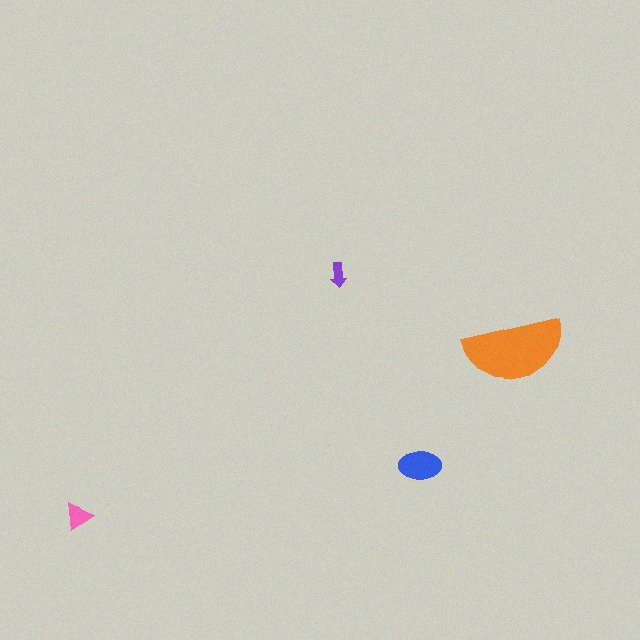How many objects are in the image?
There are 4 objects in the image.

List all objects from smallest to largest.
The purple arrow, the pink triangle, the blue ellipse, the orange semicircle.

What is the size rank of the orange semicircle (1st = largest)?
1st.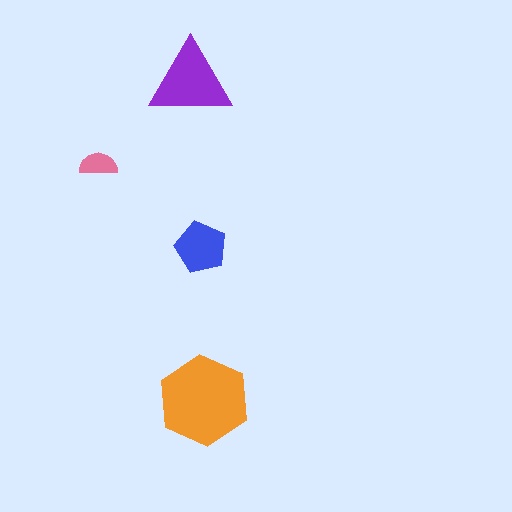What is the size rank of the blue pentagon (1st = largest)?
3rd.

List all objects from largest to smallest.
The orange hexagon, the purple triangle, the blue pentagon, the pink semicircle.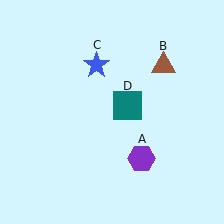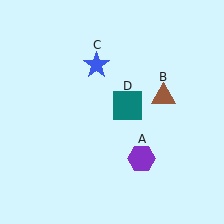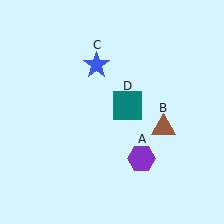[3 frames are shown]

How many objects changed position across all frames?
1 object changed position: brown triangle (object B).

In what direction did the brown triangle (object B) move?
The brown triangle (object B) moved down.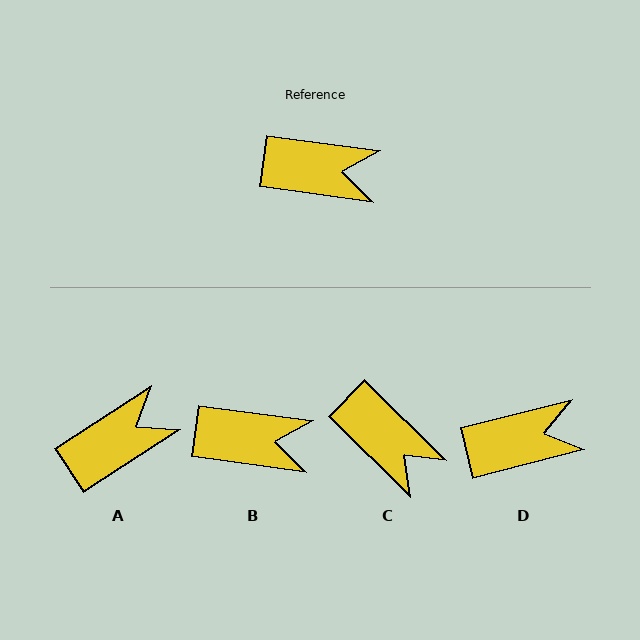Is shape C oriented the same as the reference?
No, it is off by about 37 degrees.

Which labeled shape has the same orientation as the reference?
B.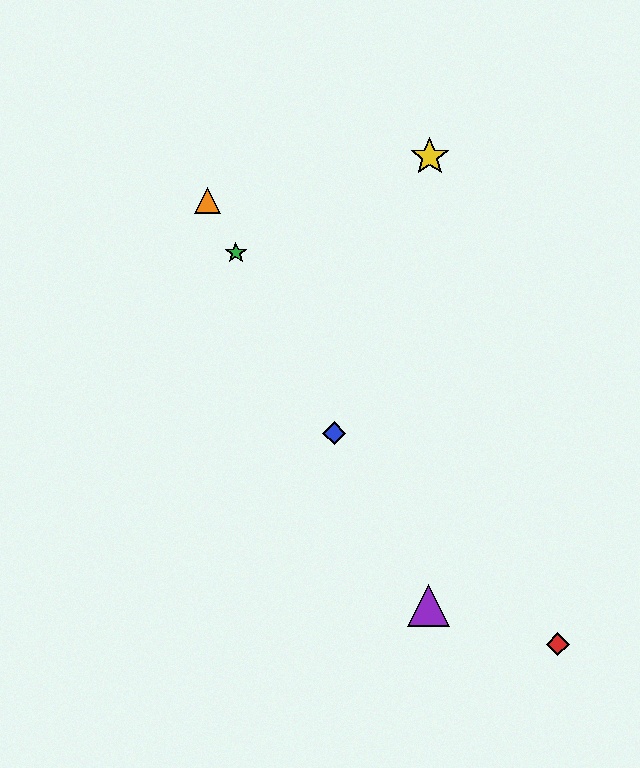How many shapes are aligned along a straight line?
4 shapes (the blue diamond, the green star, the purple triangle, the orange triangle) are aligned along a straight line.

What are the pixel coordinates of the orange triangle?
The orange triangle is at (207, 200).